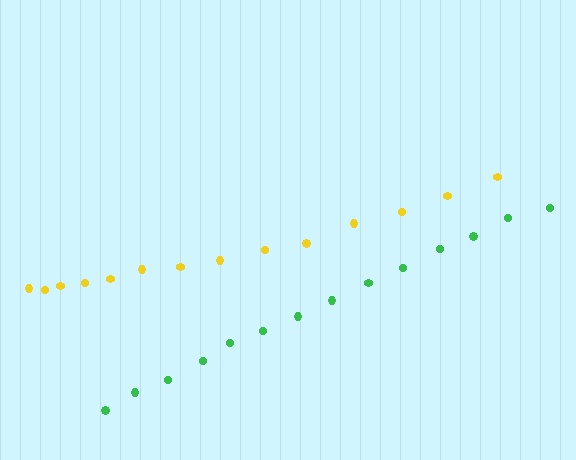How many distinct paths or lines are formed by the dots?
There are 2 distinct paths.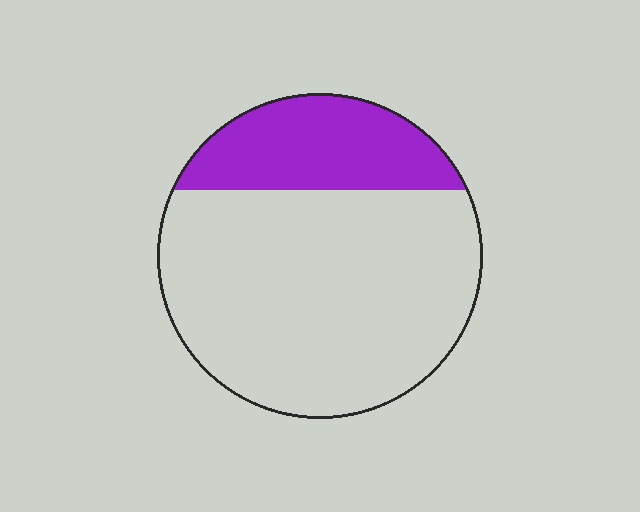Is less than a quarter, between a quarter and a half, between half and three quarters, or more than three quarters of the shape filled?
Less than a quarter.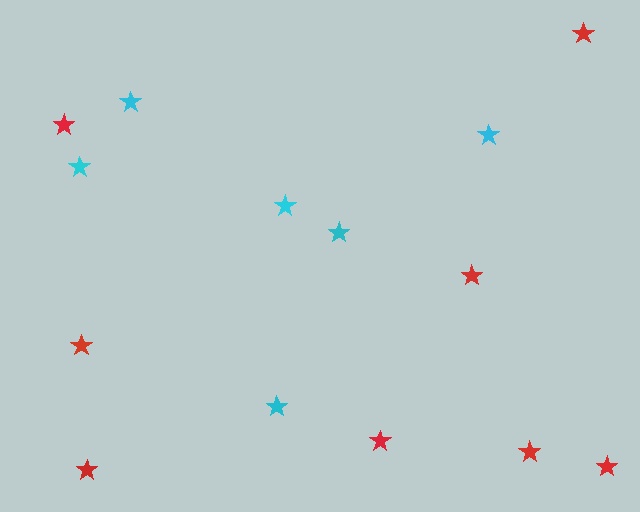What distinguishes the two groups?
There are 2 groups: one group of red stars (8) and one group of cyan stars (6).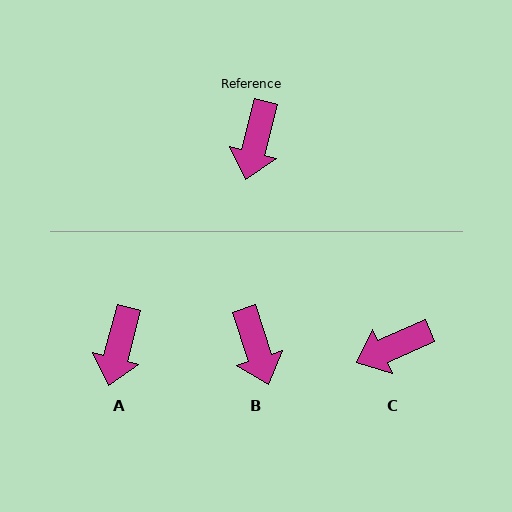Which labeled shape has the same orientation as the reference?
A.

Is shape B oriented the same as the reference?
No, it is off by about 33 degrees.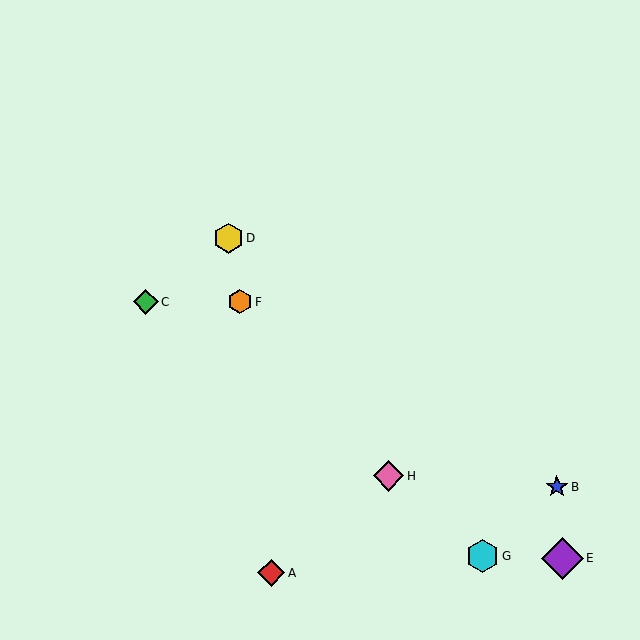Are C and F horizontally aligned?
Yes, both are at y≈302.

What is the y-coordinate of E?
Object E is at y≈558.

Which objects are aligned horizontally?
Objects C, F are aligned horizontally.